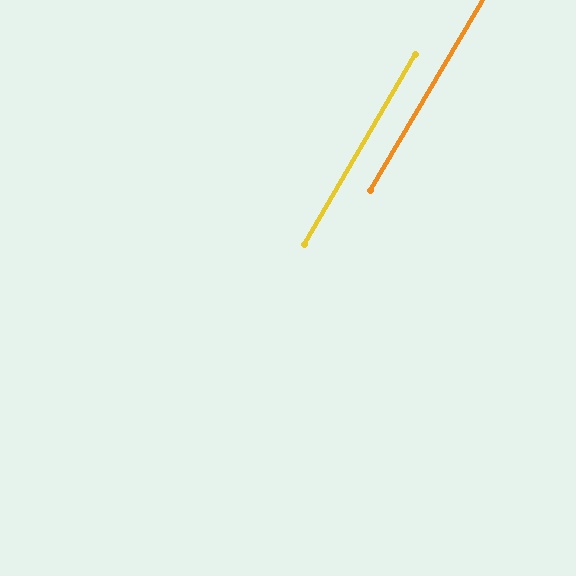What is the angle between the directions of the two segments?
Approximately 0 degrees.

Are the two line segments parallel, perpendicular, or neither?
Parallel — their directions differ by only 0.1°.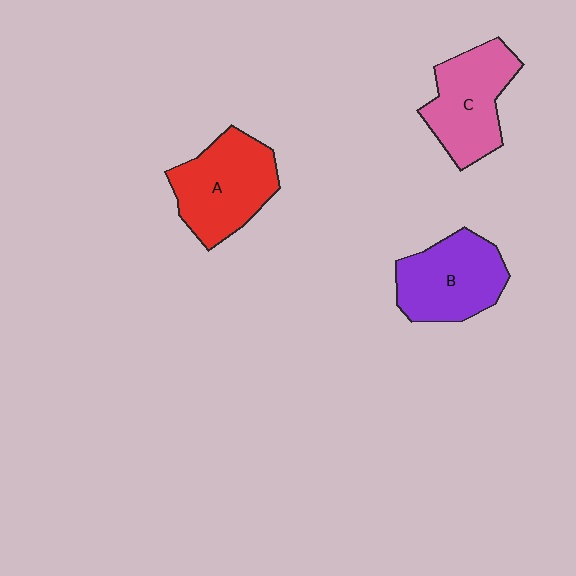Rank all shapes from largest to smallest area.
From largest to smallest: A (red), B (purple), C (pink).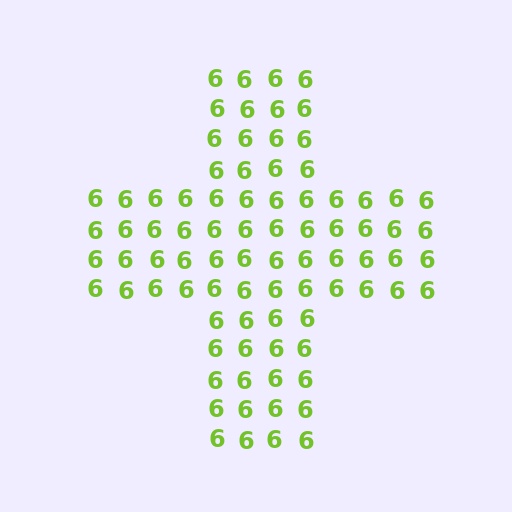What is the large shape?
The large shape is a cross.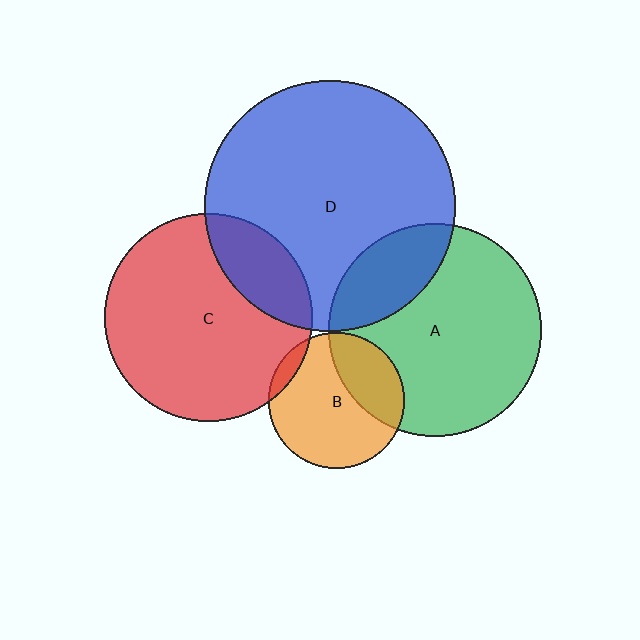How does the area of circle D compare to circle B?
Approximately 3.4 times.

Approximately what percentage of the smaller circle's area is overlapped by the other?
Approximately 30%.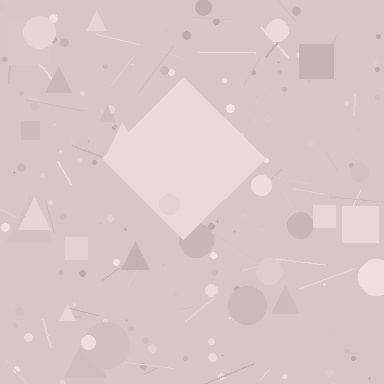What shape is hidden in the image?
A diamond is hidden in the image.